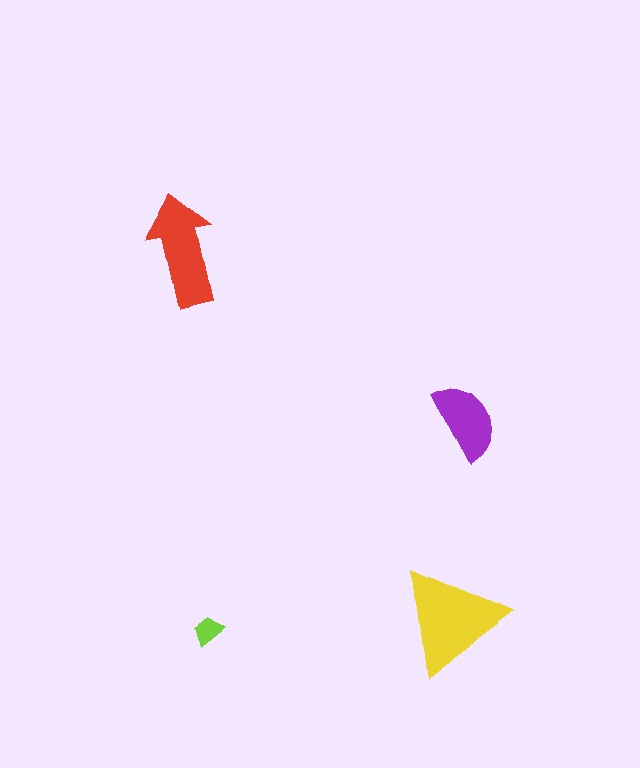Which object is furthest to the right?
The purple semicircle is rightmost.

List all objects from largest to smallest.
The yellow triangle, the red arrow, the purple semicircle, the lime trapezoid.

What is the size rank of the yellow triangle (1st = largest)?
1st.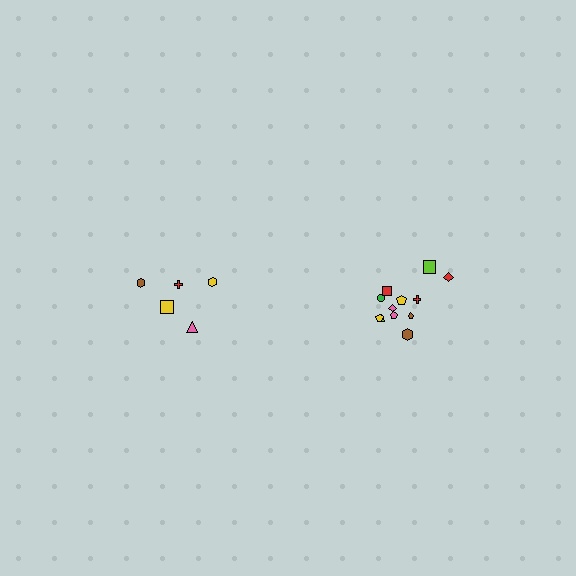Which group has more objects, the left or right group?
The right group.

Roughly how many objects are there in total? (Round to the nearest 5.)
Roughly 15 objects in total.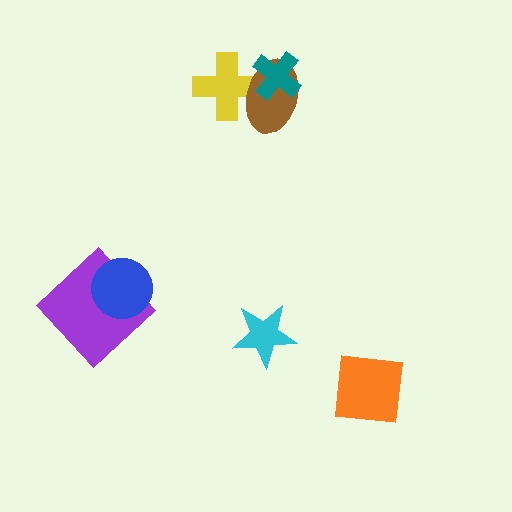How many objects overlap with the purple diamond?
1 object overlaps with the purple diamond.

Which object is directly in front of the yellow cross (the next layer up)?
The brown ellipse is directly in front of the yellow cross.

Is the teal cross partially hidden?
No, no other shape covers it.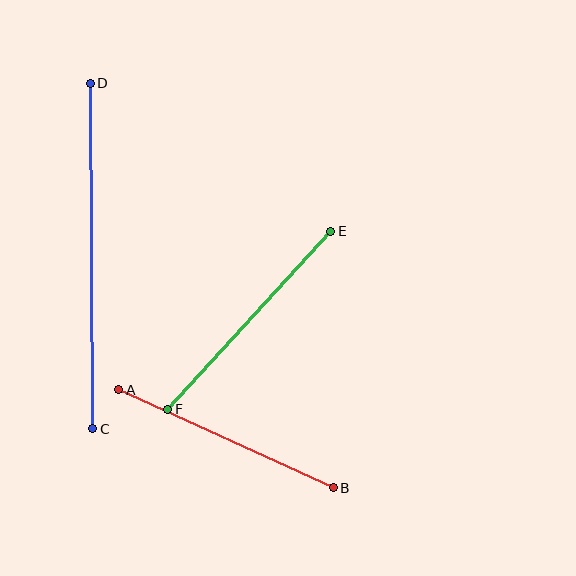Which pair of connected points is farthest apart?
Points C and D are farthest apart.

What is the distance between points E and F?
The distance is approximately 241 pixels.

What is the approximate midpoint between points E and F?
The midpoint is at approximately (249, 320) pixels.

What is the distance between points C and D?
The distance is approximately 346 pixels.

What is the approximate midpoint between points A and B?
The midpoint is at approximately (226, 439) pixels.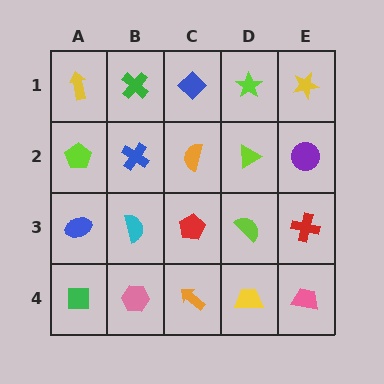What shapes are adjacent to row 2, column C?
A blue diamond (row 1, column C), a red pentagon (row 3, column C), a blue cross (row 2, column B), a lime triangle (row 2, column D).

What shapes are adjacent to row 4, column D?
A lime semicircle (row 3, column D), an orange arrow (row 4, column C), a pink trapezoid (row 4, column E).